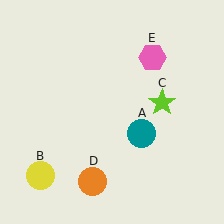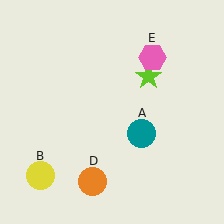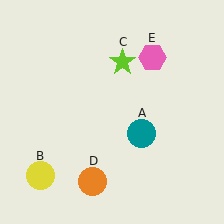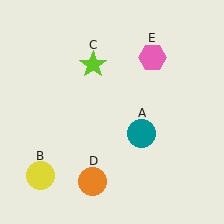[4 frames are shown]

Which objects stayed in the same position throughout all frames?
Teal circle (object A) and yellow circle (object B) and orange circle (object D) and pink hexagon (object E) remained stationary.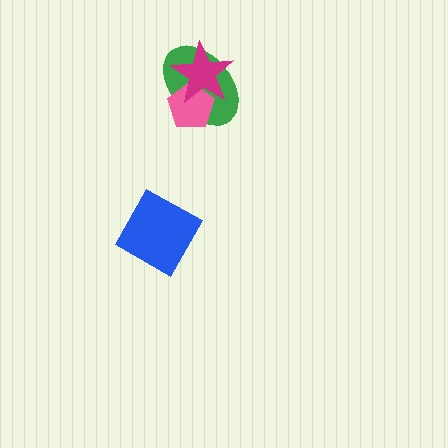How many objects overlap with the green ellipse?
2 objects overlap with the green ellipse.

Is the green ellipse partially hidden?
Yes, it is partially covered by another shape.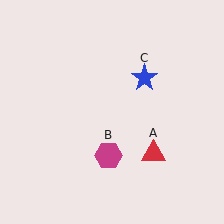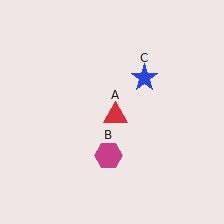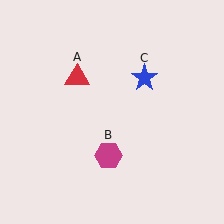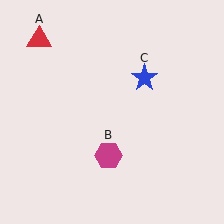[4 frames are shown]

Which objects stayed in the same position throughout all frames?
Magenta hexagon (object B) and blue star (object C) remained stationary.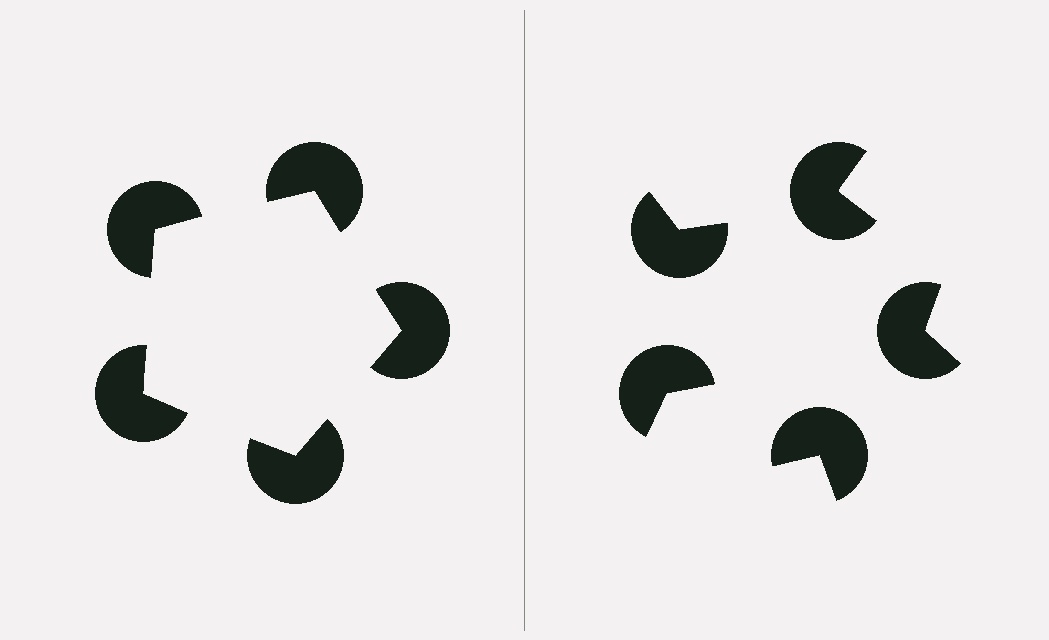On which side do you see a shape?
An illusory pentagon appears on the left side. On the right side the wedge cuts are rotated, so no coherent shape forms.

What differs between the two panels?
The pac-man discs are positioned identically on both sides; only the wedge orientations differ. On the left they align to a pentagon; on the right they are misaligned.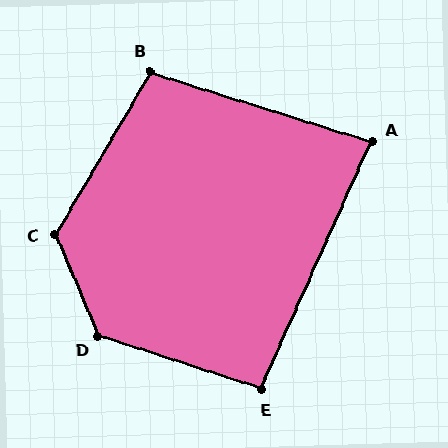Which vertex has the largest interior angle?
D, at approximately 130 degrees.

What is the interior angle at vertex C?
Approximately 127 degrees (obtuse).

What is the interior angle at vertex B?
Approximately 103 degrees (obtuse).